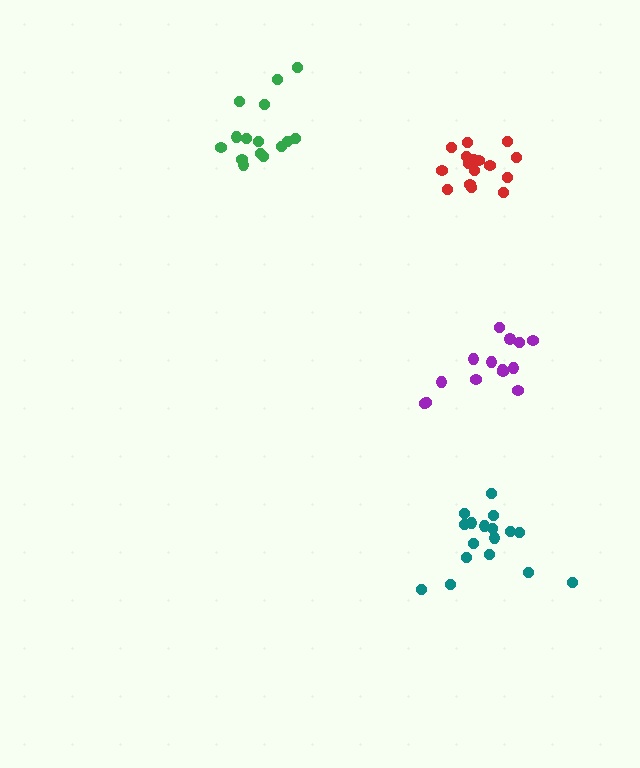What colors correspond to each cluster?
The clusters are colored: teal, green, purple, red.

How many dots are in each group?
Group 1: 17 dots, Group 2: 15 dots, Group 3: 15 dots, Group 4: 16 dots (63 total).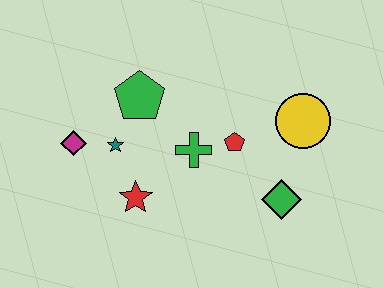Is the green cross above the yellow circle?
No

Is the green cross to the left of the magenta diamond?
No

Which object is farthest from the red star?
The yellow circle is farthest from the red star.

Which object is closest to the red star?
The teal star is closest to the red star.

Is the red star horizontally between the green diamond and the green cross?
No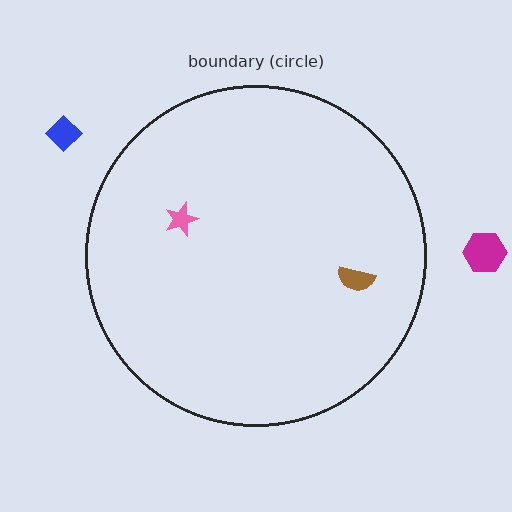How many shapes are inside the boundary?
2 inside, 2 outside.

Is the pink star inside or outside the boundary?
Inside.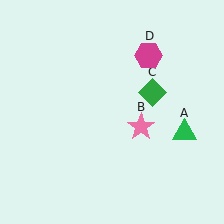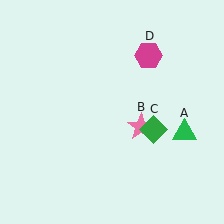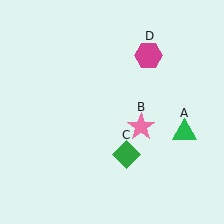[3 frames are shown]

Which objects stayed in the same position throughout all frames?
Green triangle (object A) and pink star (object B) and magenta hexagon (object D) remained stationary.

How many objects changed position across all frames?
1 object changed position: green diamond (object C).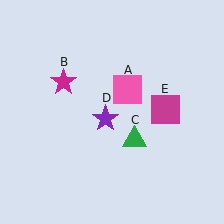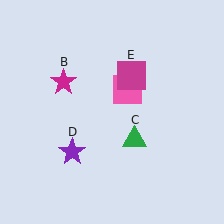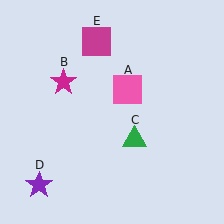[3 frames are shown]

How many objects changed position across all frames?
2 objects changed position: purple star (object D), magenta square (object E).